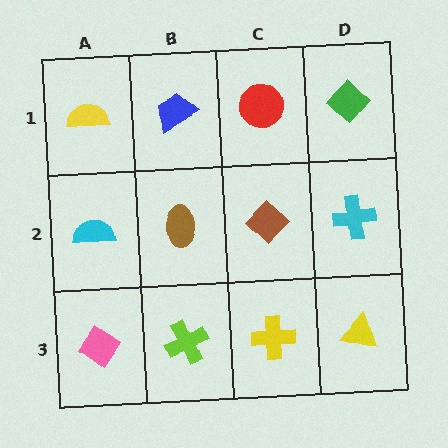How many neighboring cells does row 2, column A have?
3.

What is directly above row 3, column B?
A brown ellipse.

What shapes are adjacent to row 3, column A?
A cyan semicircle (row 2, column A), a lime cross (row 3, column B).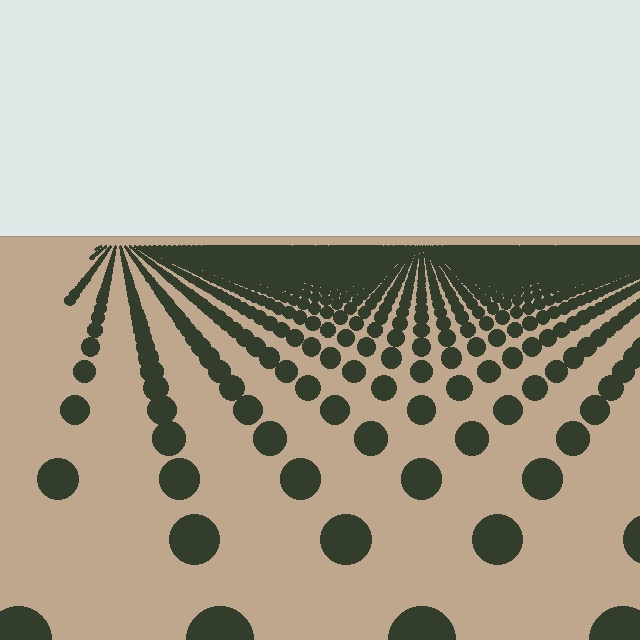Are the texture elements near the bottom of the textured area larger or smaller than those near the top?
Larger. Near the bottom, elements are closer to the viewer and appear at a bigger on-screen size.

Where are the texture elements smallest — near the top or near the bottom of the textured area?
Near the top.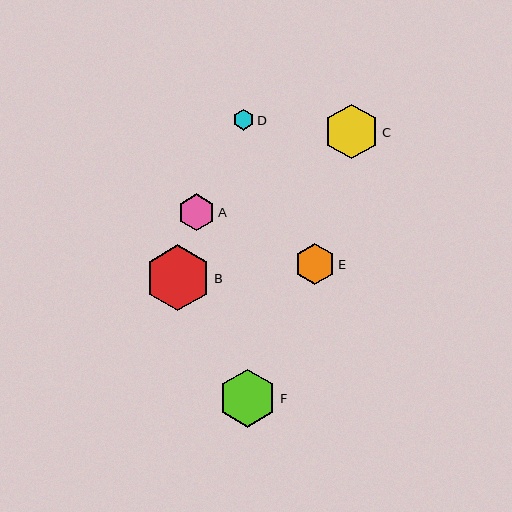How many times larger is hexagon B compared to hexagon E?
Hexagon B is approximately 1.6 times the size of hexagon E.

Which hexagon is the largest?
Hexagon B is the largest with a size of approximately 66 pixels.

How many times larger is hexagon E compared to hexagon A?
Hexagon E is approximately 1.1 times the size of hexagon A.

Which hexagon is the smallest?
Hexagon D is the smallest with a size of approximately 21 pixels.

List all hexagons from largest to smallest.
From largest to smallest: B, F, C, E, A, D.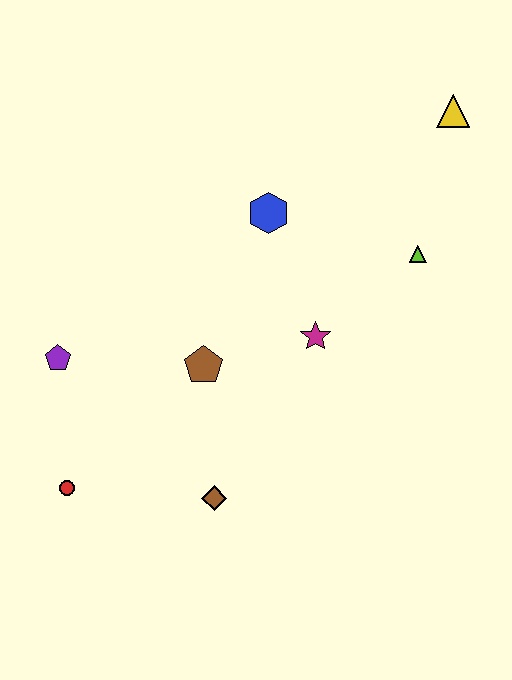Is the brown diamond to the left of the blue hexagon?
Yes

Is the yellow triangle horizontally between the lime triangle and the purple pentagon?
No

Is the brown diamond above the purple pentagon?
No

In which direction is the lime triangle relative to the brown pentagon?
The lime triangle is to the right of the brown pentagon.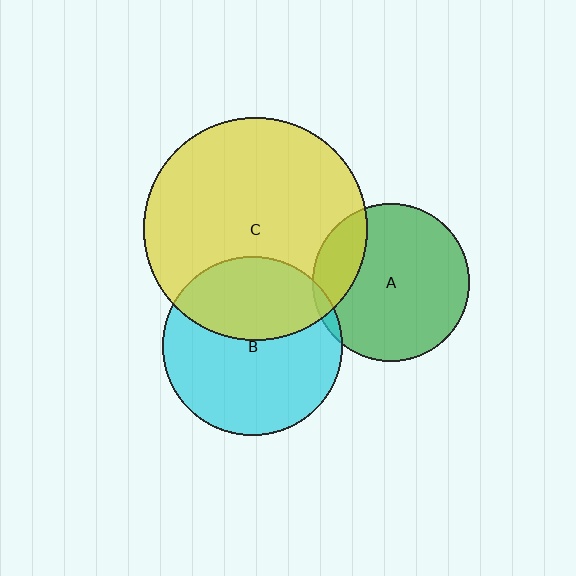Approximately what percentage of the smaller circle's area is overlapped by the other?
Approximately 20%.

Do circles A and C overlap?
Yes.